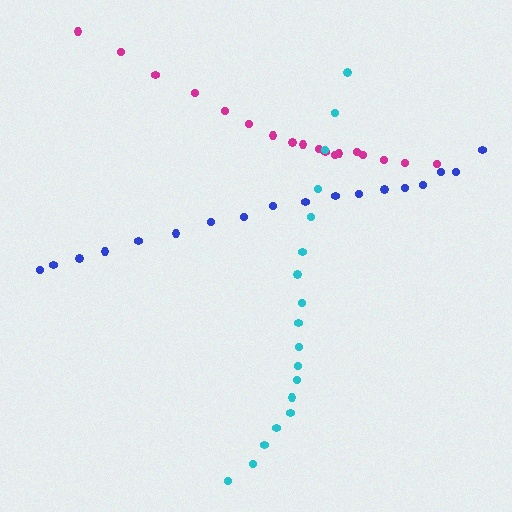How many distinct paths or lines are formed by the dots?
There are 3 distinct paths.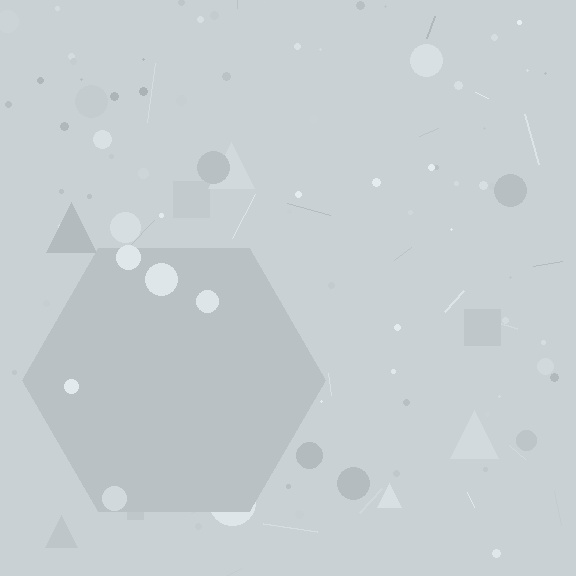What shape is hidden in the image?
A hexagon is hidden in the image.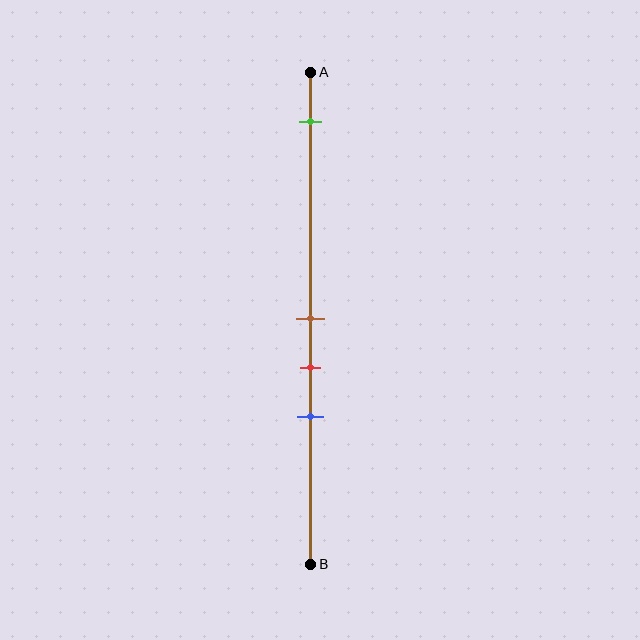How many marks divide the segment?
There are 4 marks dividing the segment.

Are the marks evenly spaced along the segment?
No, the marks are not evenly spaced.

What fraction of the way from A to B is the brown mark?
The brown mark is approximately 50% (0.5) of the way from A to B.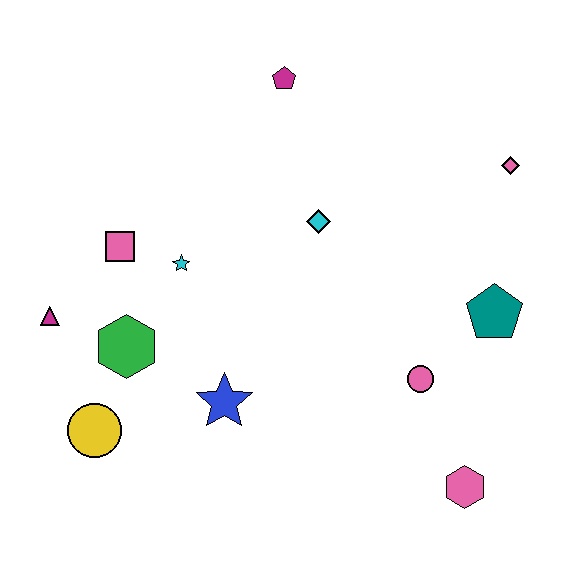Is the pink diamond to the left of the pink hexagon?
No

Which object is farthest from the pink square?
The pink hexagon is farthest from the pink square.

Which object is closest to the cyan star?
The pink square is closest to the cyan star.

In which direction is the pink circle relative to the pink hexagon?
The pink circle is above the pink hexagon.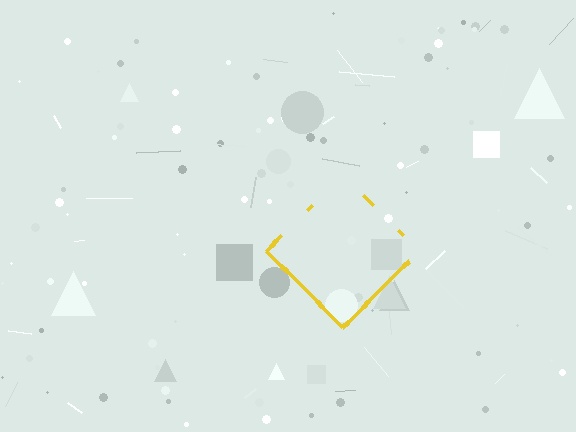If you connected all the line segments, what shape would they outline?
They would outline a diamond.